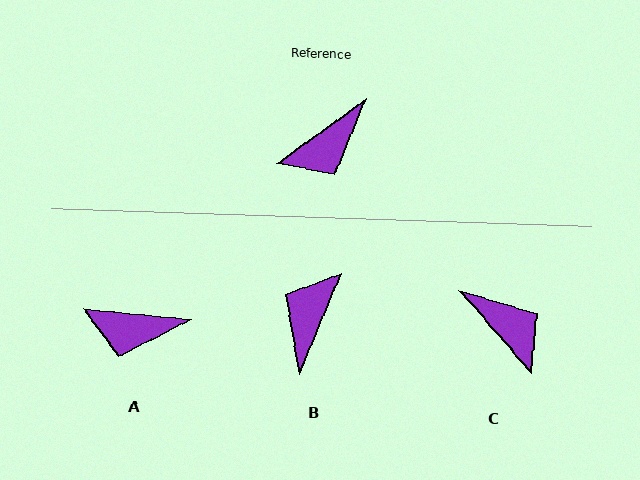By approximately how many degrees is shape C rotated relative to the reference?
Approximately 96 degrees counter-clockwise.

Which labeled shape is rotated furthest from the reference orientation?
B, about 148 degrees away.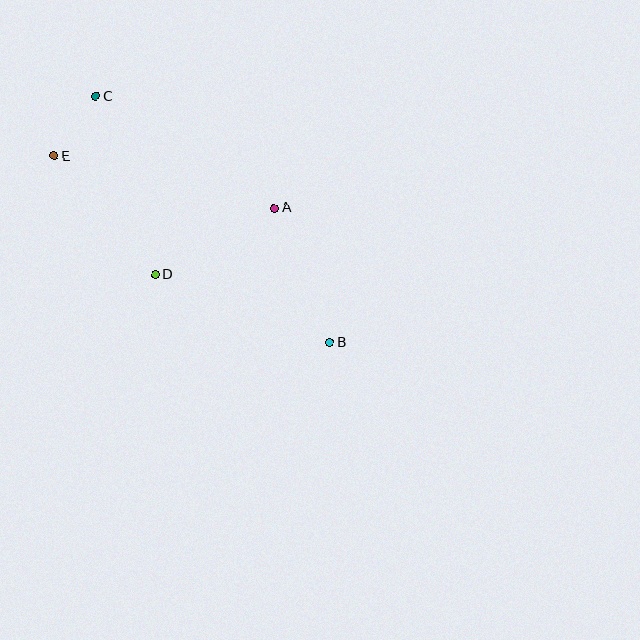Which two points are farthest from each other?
Points B and C are farthest from each other.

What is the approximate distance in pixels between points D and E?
The distance between D and E is approximately 156 pixels.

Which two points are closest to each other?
Points C and E are closest to each other.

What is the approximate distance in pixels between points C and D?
The distance between C and D is approximately 188 pixels.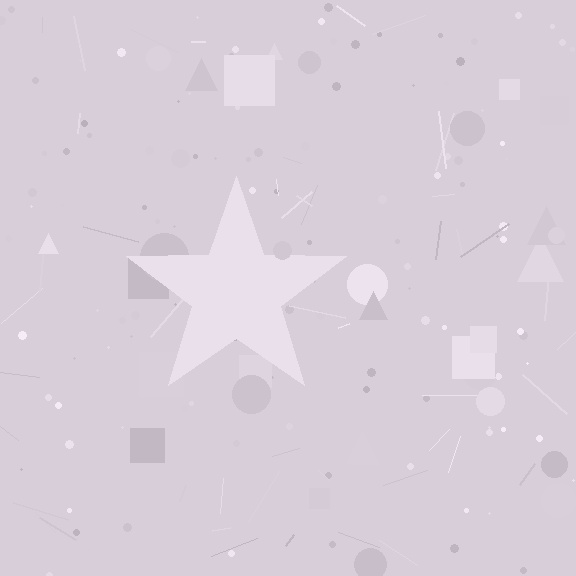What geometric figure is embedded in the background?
A star is embedded in the background.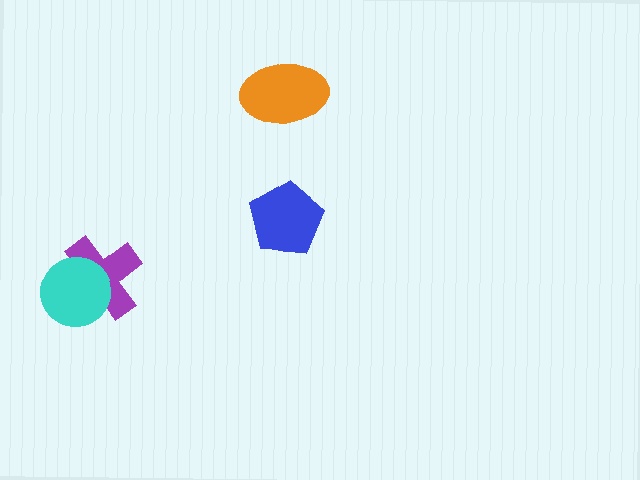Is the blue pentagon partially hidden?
No, no other shape covers it.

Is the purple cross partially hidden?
Yes, it is partially covered by another shape.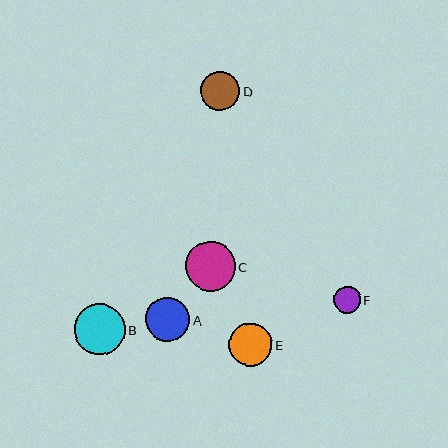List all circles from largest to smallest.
From largest to smallest: B, C, A, E, D, F.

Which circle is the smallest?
Circle F is the smallest with a size of approximately 27 pixels.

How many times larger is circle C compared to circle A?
Circle C is approximately 1.1 times the size of circle A.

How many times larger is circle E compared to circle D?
Circle E is approximately 1.1 times the size of circle D.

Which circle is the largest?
Circle B is the largest with a size of approximately 51 pixels.